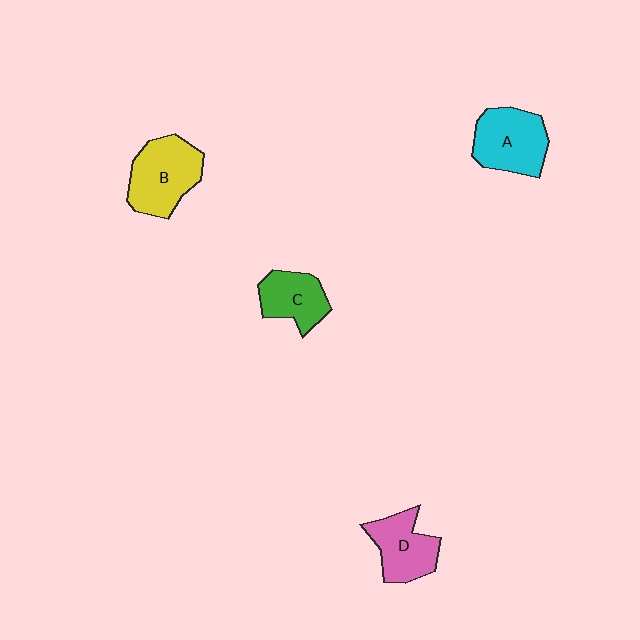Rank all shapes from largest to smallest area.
From largest to smallest: B (yellow), A (cyan), D (pink), C (green).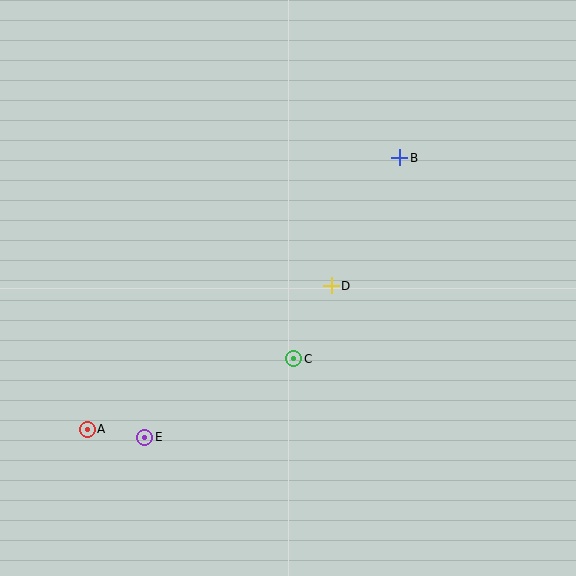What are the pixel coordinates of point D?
Point D is at (331, 286).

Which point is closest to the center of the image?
Point D at (331, 286) is closest to the center.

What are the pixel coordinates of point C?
Point C is at (294, 359).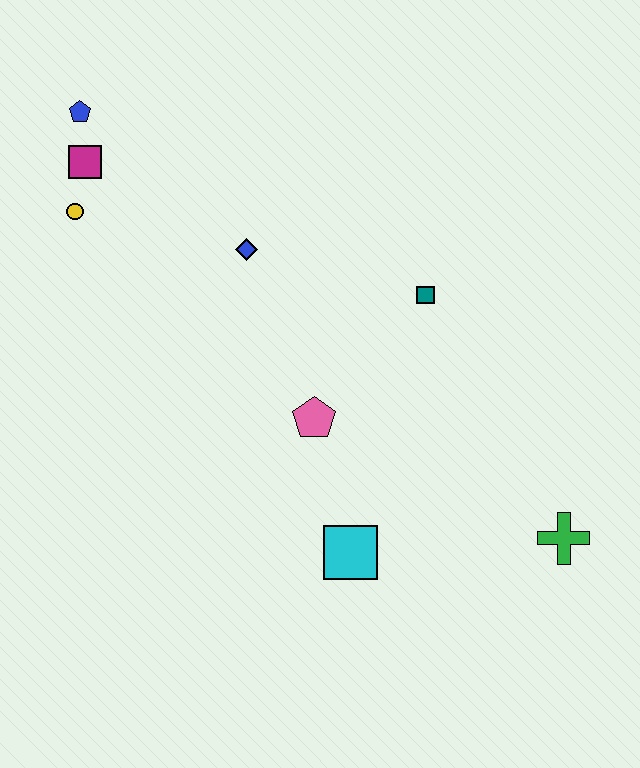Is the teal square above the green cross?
Yes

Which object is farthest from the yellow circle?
The green cross is farthest from the yellow circle.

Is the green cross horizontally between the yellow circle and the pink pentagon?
No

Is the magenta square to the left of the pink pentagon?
Yes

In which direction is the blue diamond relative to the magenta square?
The blue diamond is to the right of the magenta square.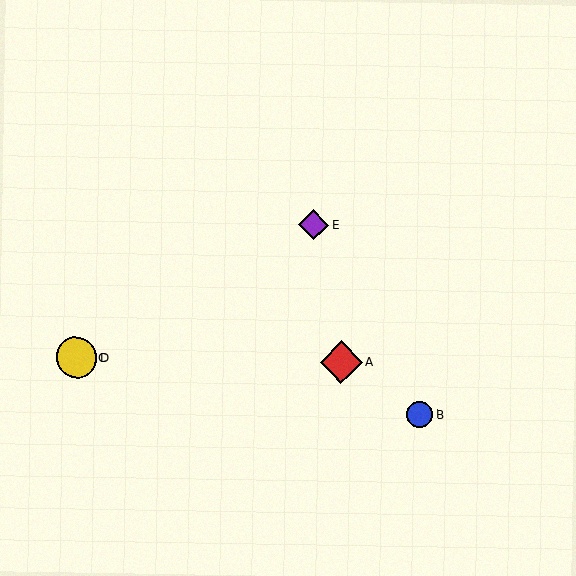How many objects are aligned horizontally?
3 objects (A, C, D) are aligned horizontally.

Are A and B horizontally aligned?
No, A is at y≈362 and B is at y≈414.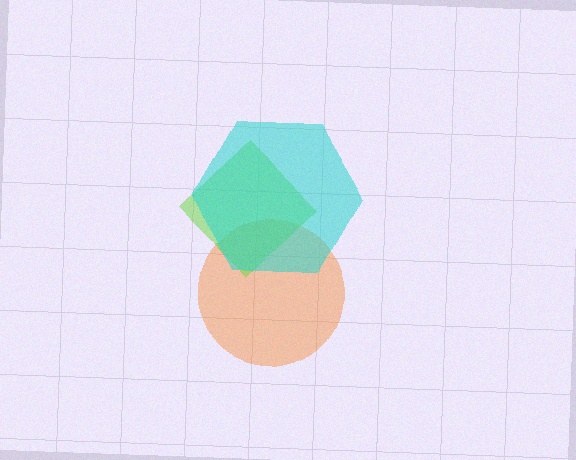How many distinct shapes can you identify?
There are 3 distinct shapes: an orange circle, a lime diamond, a cyan hexagon.